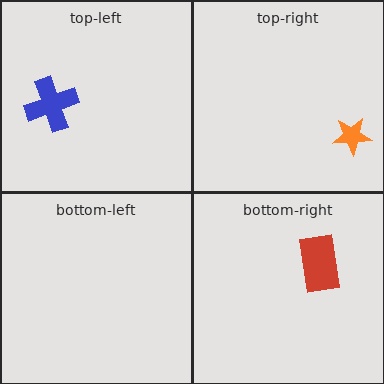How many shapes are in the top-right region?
1.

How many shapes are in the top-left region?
1.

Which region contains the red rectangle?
The bottom-right region.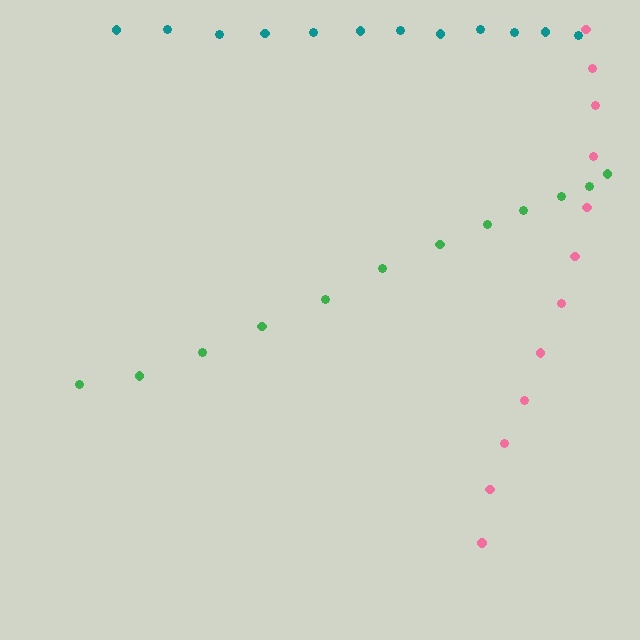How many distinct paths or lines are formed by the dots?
There are 3 distinct paths.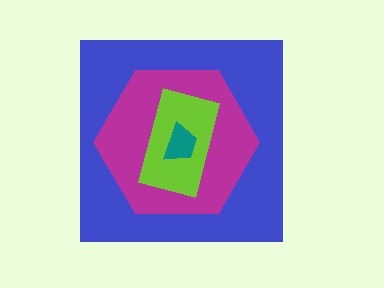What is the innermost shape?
The teal trapezoid.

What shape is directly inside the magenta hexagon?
The lime rectangle.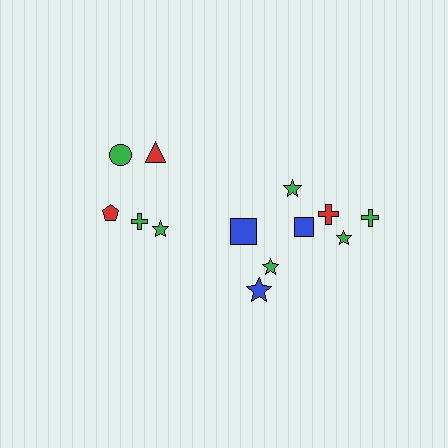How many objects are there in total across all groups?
There are 13 objects.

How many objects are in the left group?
There are 5 objects.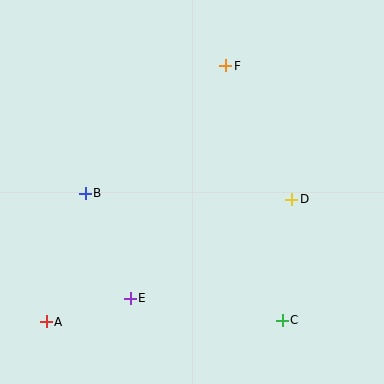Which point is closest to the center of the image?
Point D at (292, 199) is closest to the center.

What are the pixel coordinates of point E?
Point E is at (130, 298).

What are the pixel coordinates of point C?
Point C is at (282, 320).